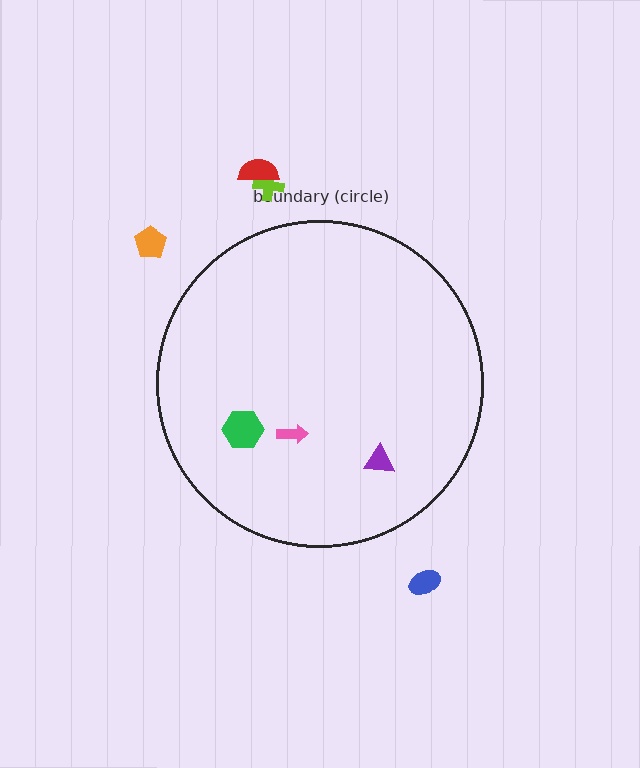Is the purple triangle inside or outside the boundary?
Inside.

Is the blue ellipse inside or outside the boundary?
Outside.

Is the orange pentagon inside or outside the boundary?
Outside.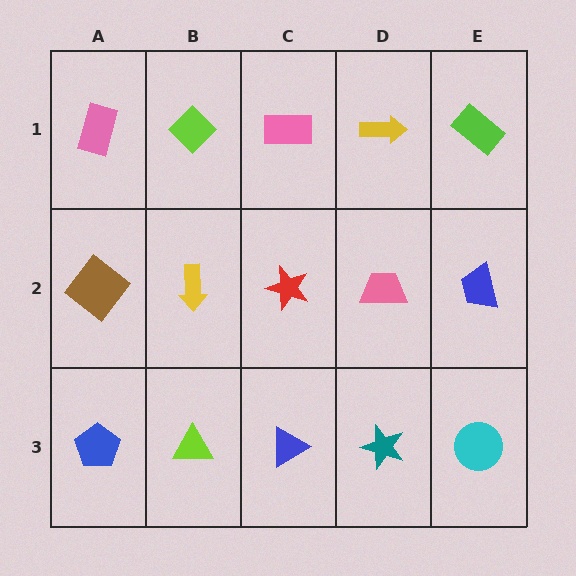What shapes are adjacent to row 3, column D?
A pink trapezoid (row 2, column D), a blue triangle (row 3, column C), a cyan circle (row 3, column E).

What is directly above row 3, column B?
A yellow arrow.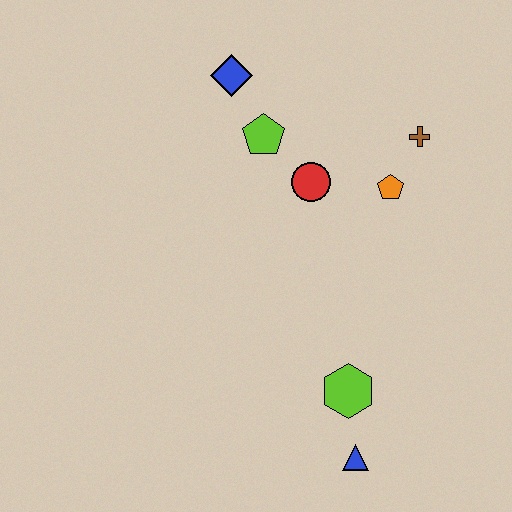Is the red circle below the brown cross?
Yes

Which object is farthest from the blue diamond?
The blue triangle is farthest from the blue diamond.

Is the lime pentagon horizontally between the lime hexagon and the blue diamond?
Yes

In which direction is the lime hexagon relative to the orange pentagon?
The lime hexagon is below the orange pentagon.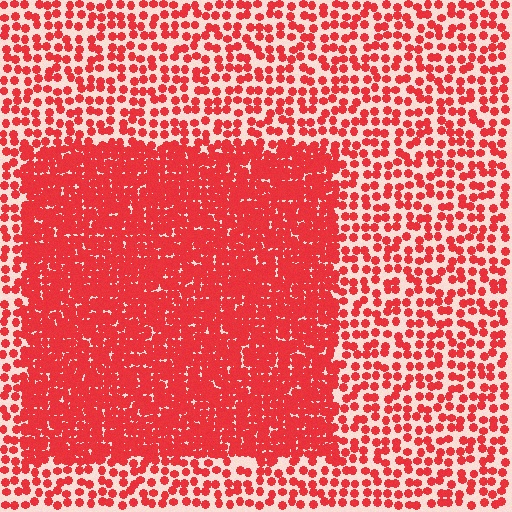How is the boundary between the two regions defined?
The boundary is defined by a change in element density (approximately 2.3x ratio). All elements are the same color, size, and shape.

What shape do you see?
I see a rectangle.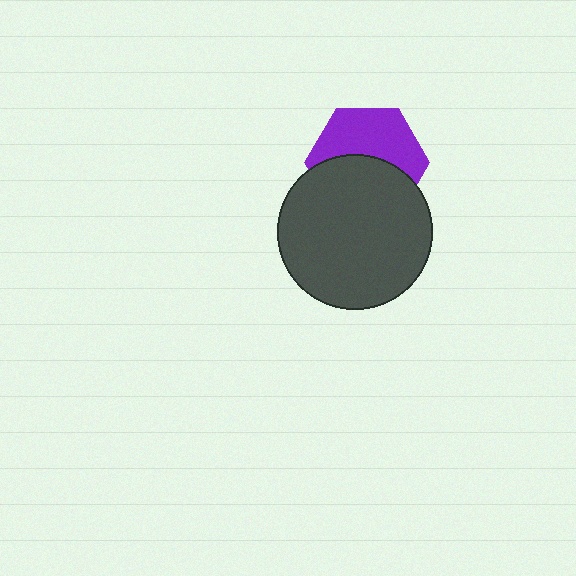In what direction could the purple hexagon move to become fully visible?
The purple hexagon could move up. That would shift it out from behind the dark gray circle entirely.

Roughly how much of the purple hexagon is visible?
About half of it is visible (roughly 50%).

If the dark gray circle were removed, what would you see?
You would see the complete purple hexagon.